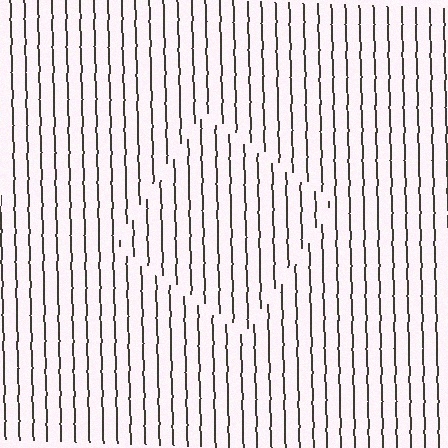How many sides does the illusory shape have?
4 sides — the line-ends trace a square.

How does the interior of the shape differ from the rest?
The interior of the shape contains the same grating, shifted by half a period — the contour is defined by the phase discontinuity where line-ends from the inner and outer gratings abut.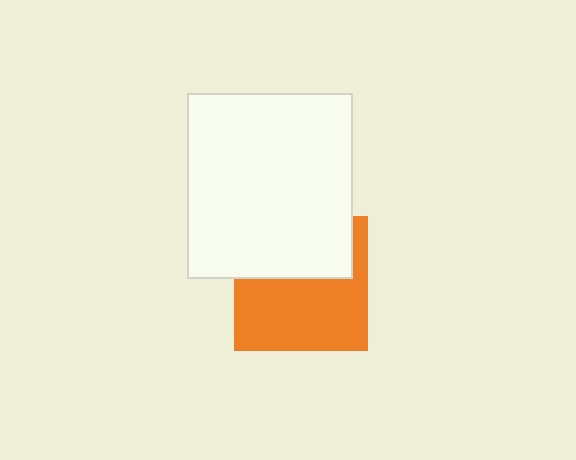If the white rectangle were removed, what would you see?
You would see the complete orange square.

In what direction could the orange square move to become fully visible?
The orange square could move down. That would shift it out from behind the white rectangle entirely.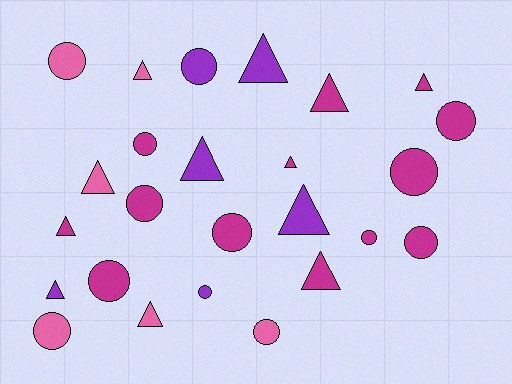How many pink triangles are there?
There are 3 pink triangles.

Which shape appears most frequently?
Circle, with 13 objects.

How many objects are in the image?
There are 25 objects.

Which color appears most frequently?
Magenta, with 13 objects.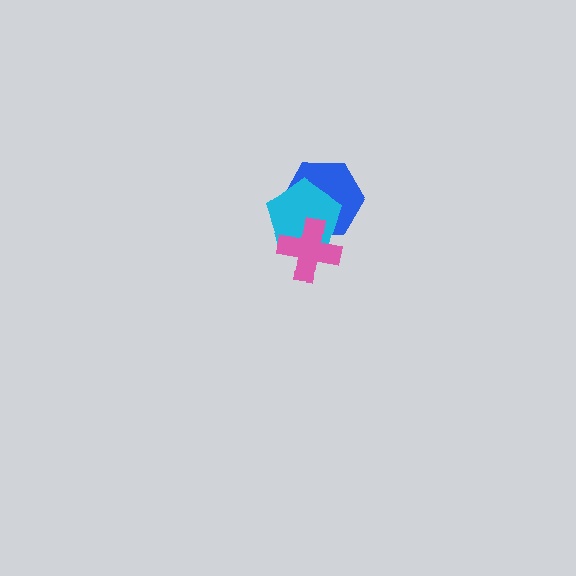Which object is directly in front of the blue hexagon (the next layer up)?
The cyan pentagon is directly in front of the blue hexagon.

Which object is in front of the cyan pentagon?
The pink cross is in front of the cyan pentagon.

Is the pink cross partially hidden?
No, no other shape covers it.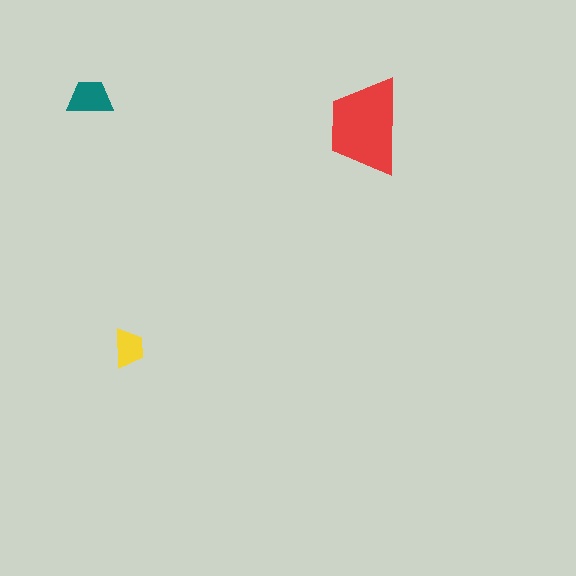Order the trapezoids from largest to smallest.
the red one, the teal one, the yellow one.